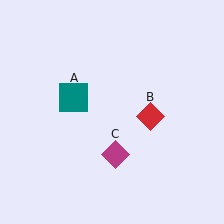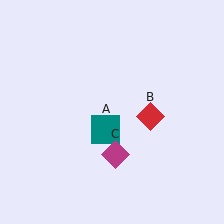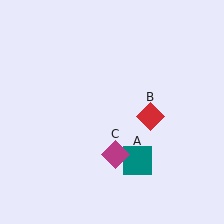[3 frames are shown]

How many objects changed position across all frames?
1 object changed position: teal square (object A).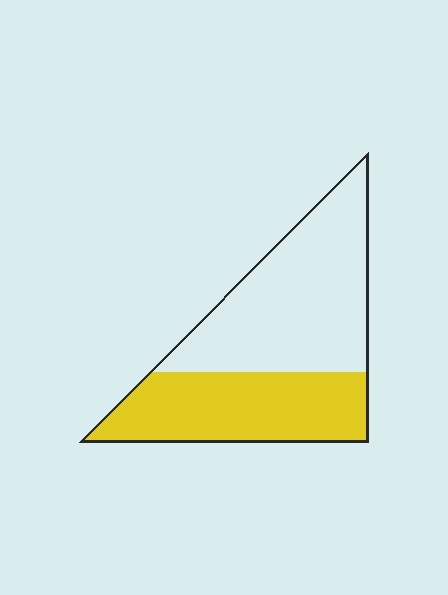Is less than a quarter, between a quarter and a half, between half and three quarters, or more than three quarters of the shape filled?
Between a quarter and a half.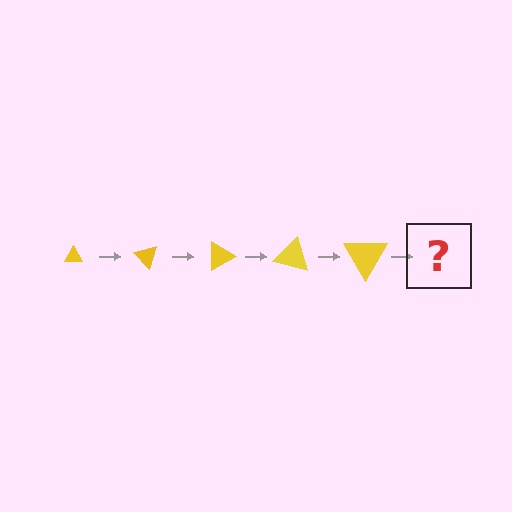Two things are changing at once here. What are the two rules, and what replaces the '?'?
The two rules are that the triangle grows larger each step and it rotates 45 degrees each step. The '?' should be a triangle, larger than the previous one and rotated 225 degrees from the start.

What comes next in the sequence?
The next element should be a triangle, larger than the previous one and rotated 225 degrees from the start.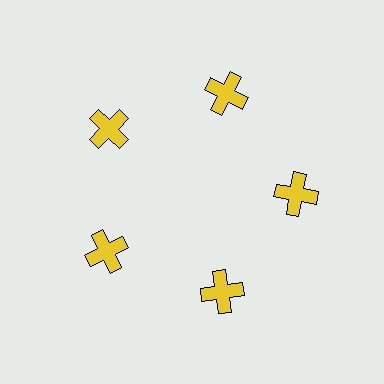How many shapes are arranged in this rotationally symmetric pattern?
There are 5 shapes, arranged in 5 groups of 1.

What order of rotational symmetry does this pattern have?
This pattern has 5-fold rotational symmetry.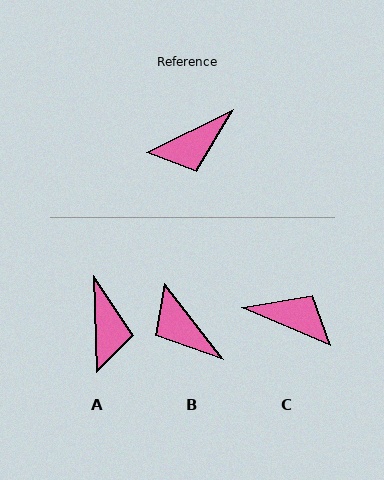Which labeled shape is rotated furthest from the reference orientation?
C, about 131 degrees away.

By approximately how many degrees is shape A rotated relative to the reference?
Approximately 66 degrees counter-clockwise.